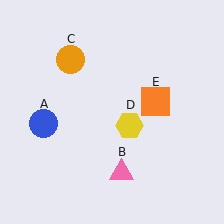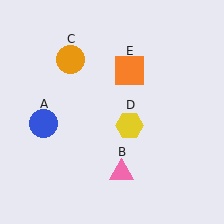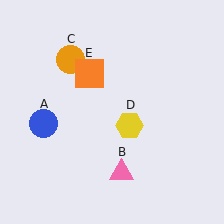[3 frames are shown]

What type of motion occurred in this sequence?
The orange square (object E) rotated counterclockwise around the center of the scene.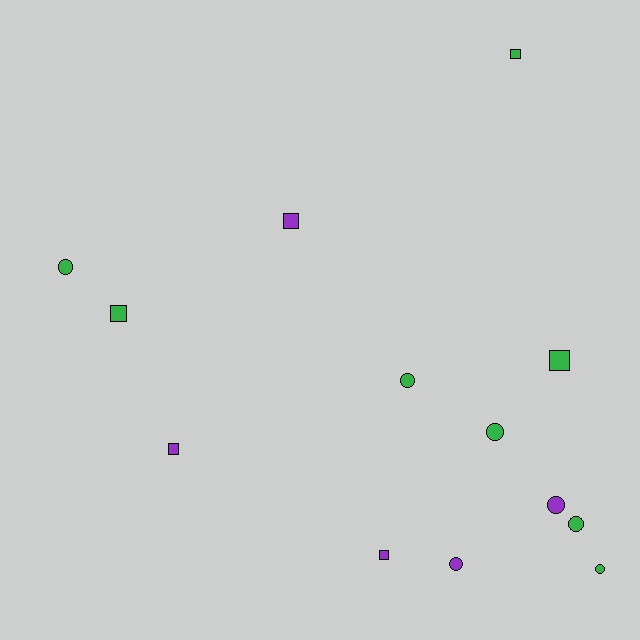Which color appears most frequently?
Green, with 8 objects.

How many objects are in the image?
There are 13 objects.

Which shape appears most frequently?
Circle, with 7 objects.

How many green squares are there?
There are 3 green squares.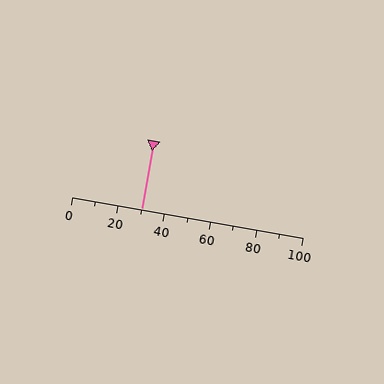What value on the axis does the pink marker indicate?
The marker indicates approximately 30.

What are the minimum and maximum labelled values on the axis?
The axis runs from 0 to 100.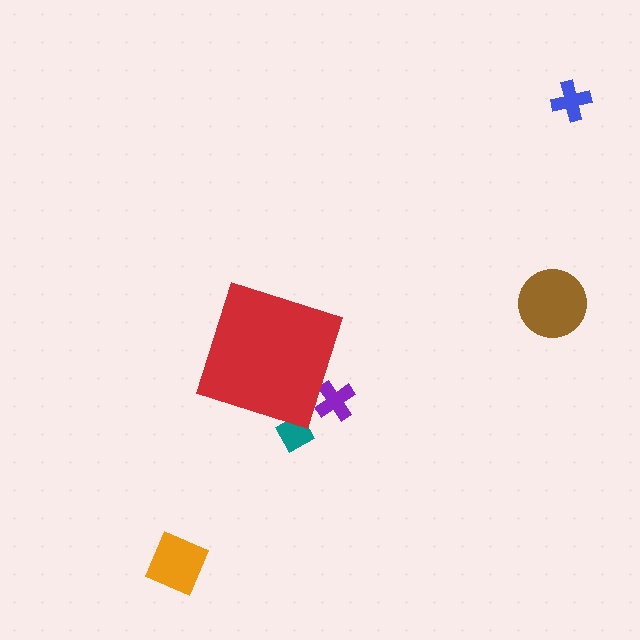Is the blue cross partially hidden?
No, the blue cross is fully visible.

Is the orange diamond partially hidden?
No, the orange diamond is fully visible.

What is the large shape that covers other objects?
A red diamond.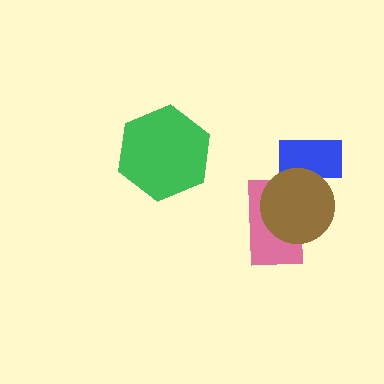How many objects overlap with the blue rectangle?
1 object overlaps with the blue rectangle.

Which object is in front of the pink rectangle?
The brown circle is in front of the pink rectangle.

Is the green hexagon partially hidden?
No, no other shape covers it.